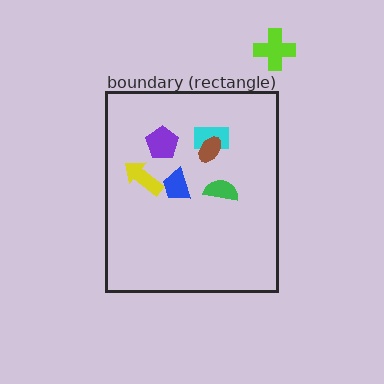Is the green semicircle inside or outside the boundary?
Inside.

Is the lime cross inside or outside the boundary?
Outside.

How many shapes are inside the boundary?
6 inside, 1 outside.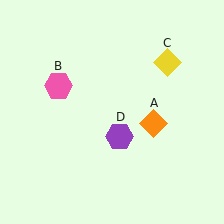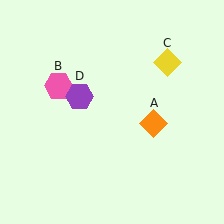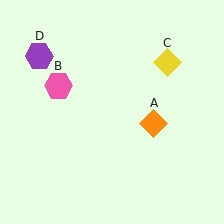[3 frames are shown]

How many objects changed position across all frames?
1 object changed position: purple hexagon (object D).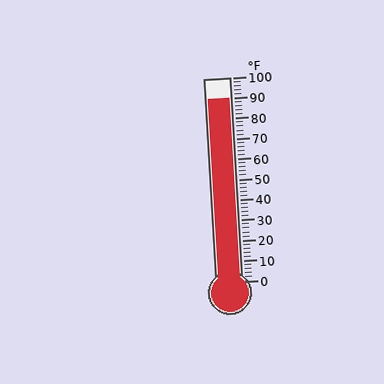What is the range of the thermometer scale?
The thermometer scale ranges from 0°F to 100°F.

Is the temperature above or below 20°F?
The temperature is above 20°F.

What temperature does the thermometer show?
The thermometer shows approximately 90°F.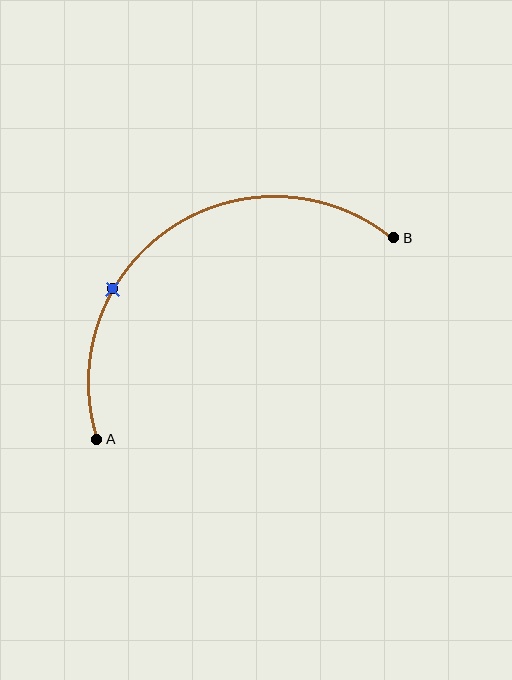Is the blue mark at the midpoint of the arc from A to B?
No. The blue mark lies on the arc but is closer to endpoint A. The arc midpoint would be at the point on the curve equidistant along the arc from both A and B.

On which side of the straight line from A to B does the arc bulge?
The arc bulges above and to the left of the straight line connecting A and B.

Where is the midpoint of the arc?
The arc midpoint is the point on the curve farthest from the straight line joining A and B. It sits above and to the left of that line.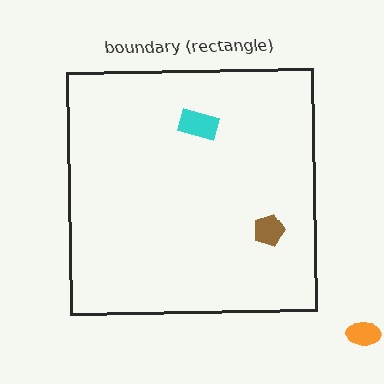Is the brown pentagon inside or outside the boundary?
Inside.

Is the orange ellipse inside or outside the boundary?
Outside.